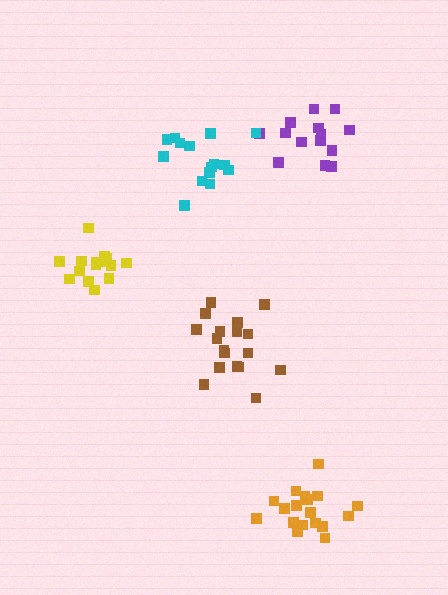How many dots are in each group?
Group 1: 18 dots, Group 2: 18 dots, Group 3: 14 dots, Group 4: 15 dots, Group 5: 15 dots (80 total).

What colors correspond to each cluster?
The clusters are colored: orange, brown, purple, yellow, cyan.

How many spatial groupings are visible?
There are 5 spatial groupings.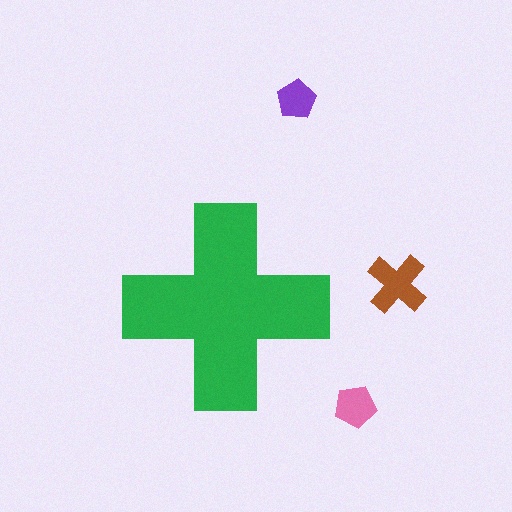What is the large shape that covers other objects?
A green cross.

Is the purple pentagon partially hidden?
No, the purple pentagon is fully visible.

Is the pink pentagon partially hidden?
No, the pink pentagon is fully visible.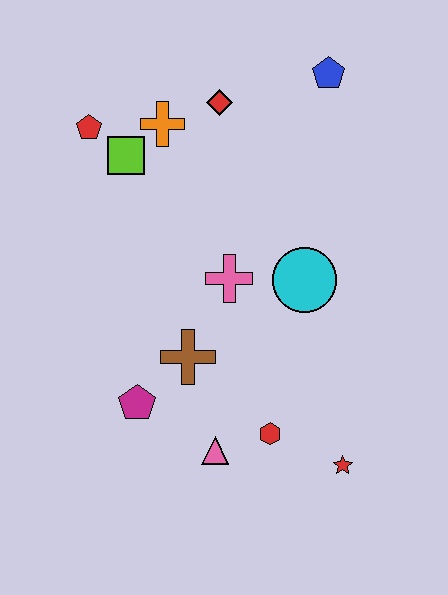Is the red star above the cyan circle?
No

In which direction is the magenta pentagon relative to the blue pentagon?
The magenta pentagon is below the blue pentagon.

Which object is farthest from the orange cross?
The red star is farthest from the orange cross.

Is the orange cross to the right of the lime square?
Yes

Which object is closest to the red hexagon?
The pink triangle is closest to the red hexagon.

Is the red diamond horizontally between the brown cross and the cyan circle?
Yes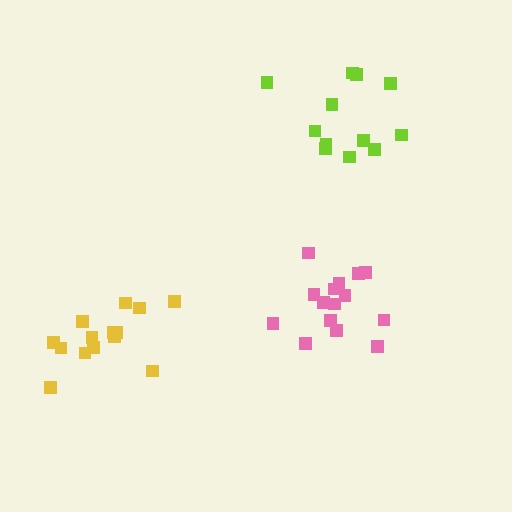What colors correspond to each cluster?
The clusters are colored: lime, yellow, pink.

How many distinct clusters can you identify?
There are 3 distinct clusters.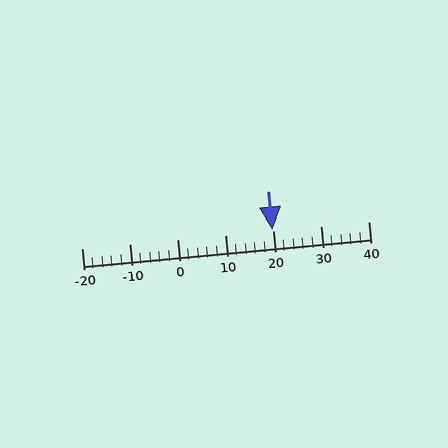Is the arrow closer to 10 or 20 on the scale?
The arrow is closer to 20.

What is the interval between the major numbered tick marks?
The major tick marks are spaced 10 units apart.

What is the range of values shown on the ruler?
The ruler shows values from -20 to 40.